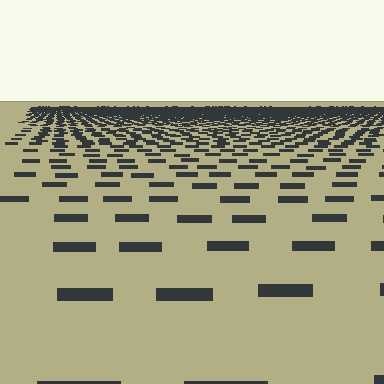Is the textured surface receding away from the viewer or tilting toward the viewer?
The surface is receding away from the viewer. Texture elements get smaller and denser toward the top.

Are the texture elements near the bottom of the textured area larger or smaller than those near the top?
Larger. Near the bottom, elements are closer to the viewer and appear at a bigger on-screen size.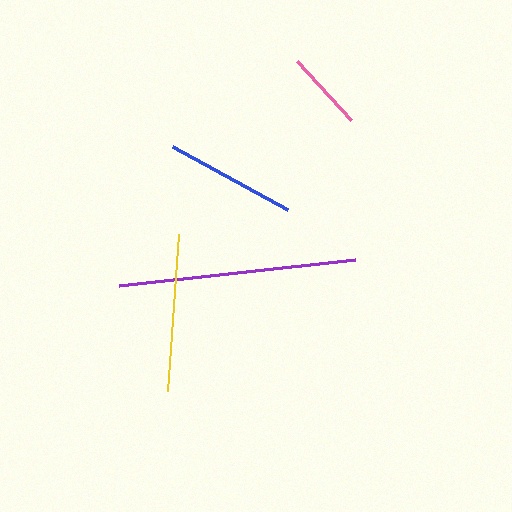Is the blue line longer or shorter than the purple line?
The purple line is longer than the blue line.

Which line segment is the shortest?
The pink line is the shortest at approximately 80 pixels.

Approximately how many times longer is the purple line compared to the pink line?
The purple line is approximately 3.0 times the length of the pink line.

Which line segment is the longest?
The purple line is the longest at approximately 237 pixels.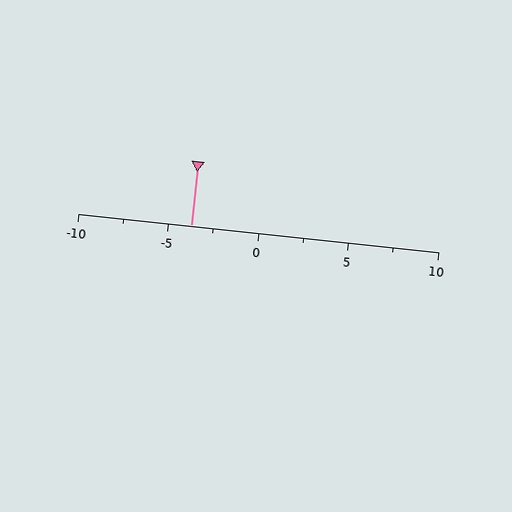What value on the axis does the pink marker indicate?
The marker indicates approximately -3.8.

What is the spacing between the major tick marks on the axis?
The major ticks are spaced 5 apart.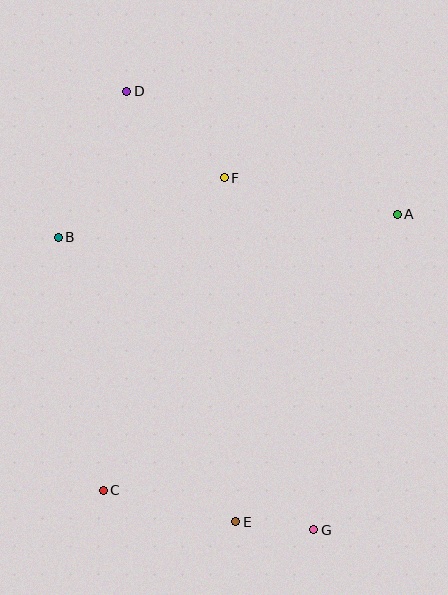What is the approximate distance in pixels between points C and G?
The distance between C and G is approximately 214 pixels.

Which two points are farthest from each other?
Points D and G are farthest from each other.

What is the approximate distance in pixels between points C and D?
The distance between C and D is approximately 400 pixels.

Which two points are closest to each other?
Points E and G are closest to each other.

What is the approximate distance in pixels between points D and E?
The distance between D and E is approximately 444 pixels.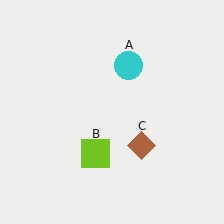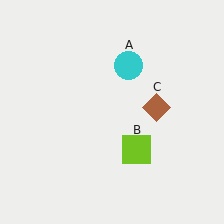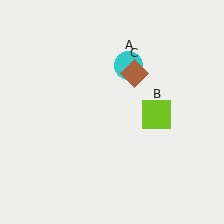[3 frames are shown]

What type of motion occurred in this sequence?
The lime square (object B), brown diamond (object C) rotated counterclockwise around the center of the scene.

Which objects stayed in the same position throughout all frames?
Cyan circle (object A) remained stationary.